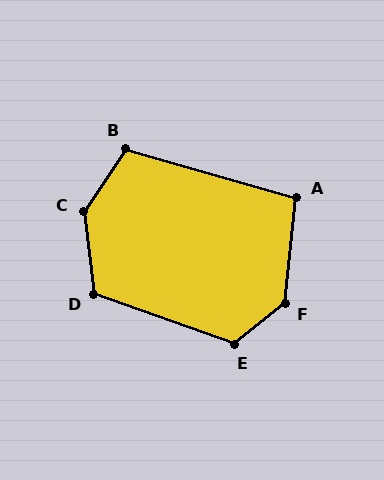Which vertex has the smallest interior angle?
A, at approximately 100 degrees.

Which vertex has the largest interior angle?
C, at approximately 138 degrees.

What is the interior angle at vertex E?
Approximately 122 degrees (obtuse).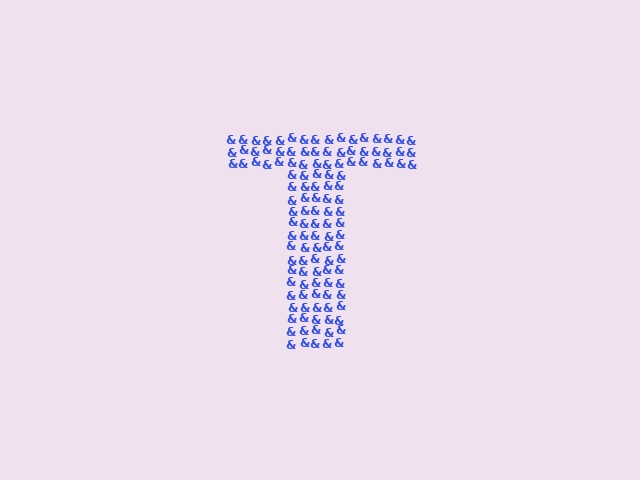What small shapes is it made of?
It is made of small ampersands.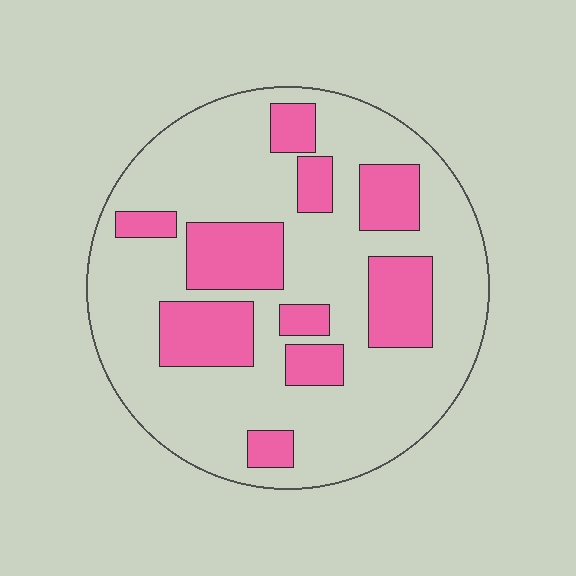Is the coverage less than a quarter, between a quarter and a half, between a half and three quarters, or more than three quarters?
Between a quarter and a half.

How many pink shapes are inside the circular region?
10.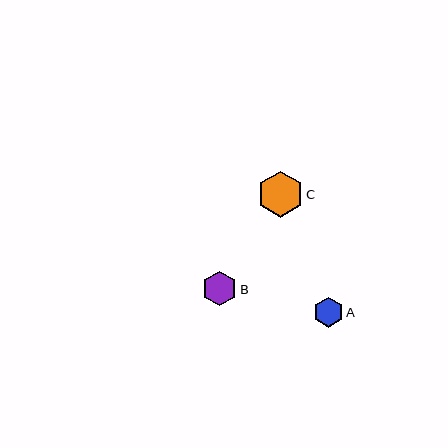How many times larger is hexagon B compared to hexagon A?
Hexagon B is approximately 1.2 times the size of hexagon A.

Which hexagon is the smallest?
Hexagon A is the smallest with a size of approximately 30 pixels.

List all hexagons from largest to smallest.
From largest to smallest: C, B, A.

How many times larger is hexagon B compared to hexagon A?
Hexagon B is approximately 1.2 times the size of hexagon A.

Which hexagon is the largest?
Hexagon C is the largest with a size of approximately 46 pixels.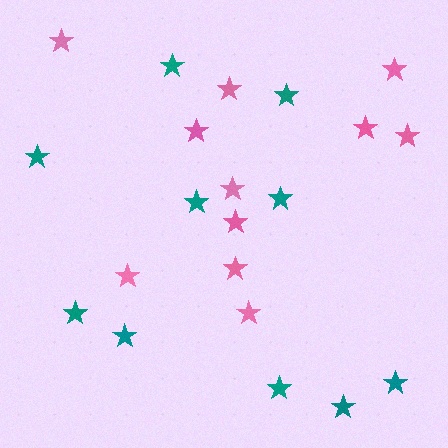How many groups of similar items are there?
There are 2 groups: one group of teal stars (10) and one group of pink stars (11).